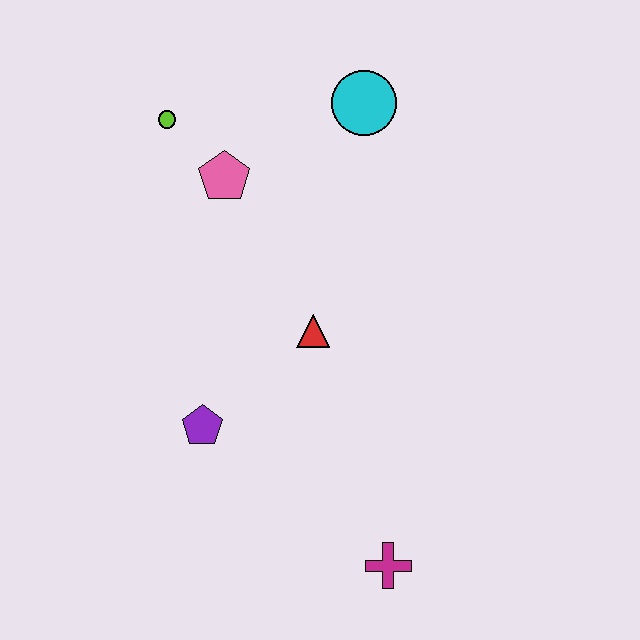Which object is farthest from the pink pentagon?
The magenta cross is farthest from the pink pentagon.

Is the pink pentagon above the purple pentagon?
Yes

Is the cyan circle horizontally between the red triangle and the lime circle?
No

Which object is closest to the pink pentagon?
The lime circle is closest to the pink pentagon.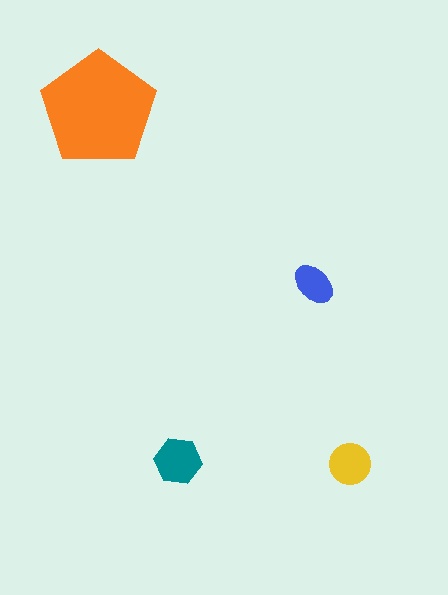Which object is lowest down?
The yellow circle is bottommost.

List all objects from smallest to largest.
The blue ellipse, the yellow circle, the teal hexagon, the orange pentagon.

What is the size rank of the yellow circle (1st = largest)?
3rd.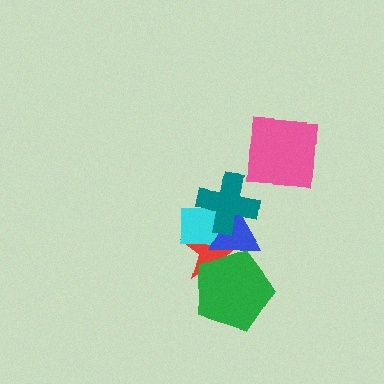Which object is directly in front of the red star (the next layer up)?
The cyan rectangle is directly in front of the red star.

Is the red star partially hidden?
Yes, it is partially covered by another shape.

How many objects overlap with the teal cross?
3 objects overlap with the teal cross.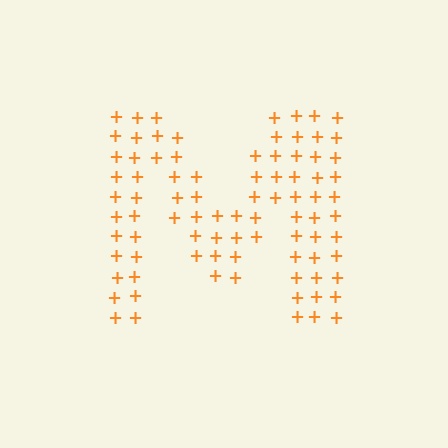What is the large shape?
The large shape is the letter M.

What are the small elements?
The small elements are plus signs.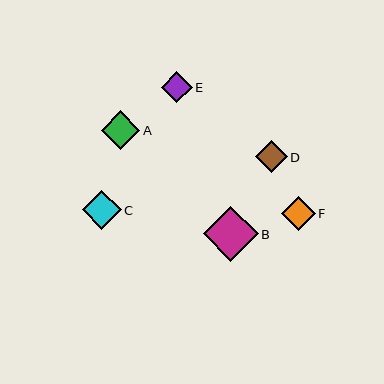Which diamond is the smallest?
Diamond E is the smallest with a size of approximately 31 pixels.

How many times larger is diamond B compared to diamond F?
Diamond B is approximately 1.6 times the size of diamond F.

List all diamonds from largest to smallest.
From largest to smallest: B, C, A, F, D, E.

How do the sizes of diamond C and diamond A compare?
Diamond C and diamond A are approximately the same size.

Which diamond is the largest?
Diamond B is the largest with a size of approximately 55 pixels.